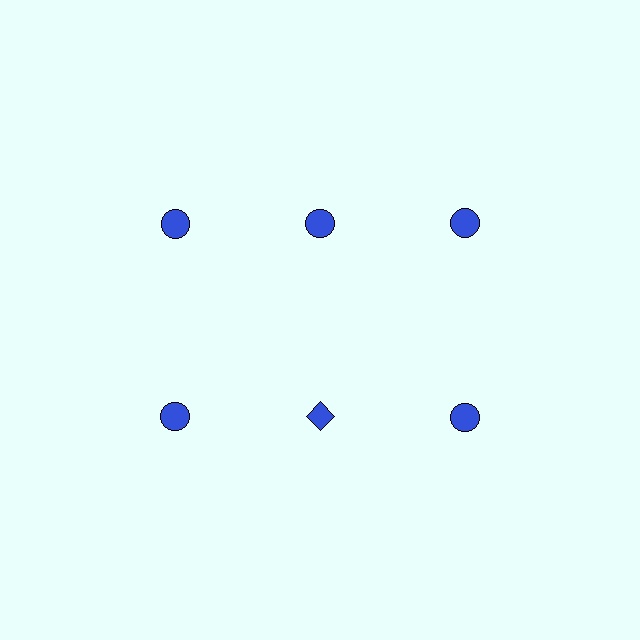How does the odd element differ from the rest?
It has a different shape: diamond instead of circle.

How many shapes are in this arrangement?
There are 6 shapes arranged in a grid pattern.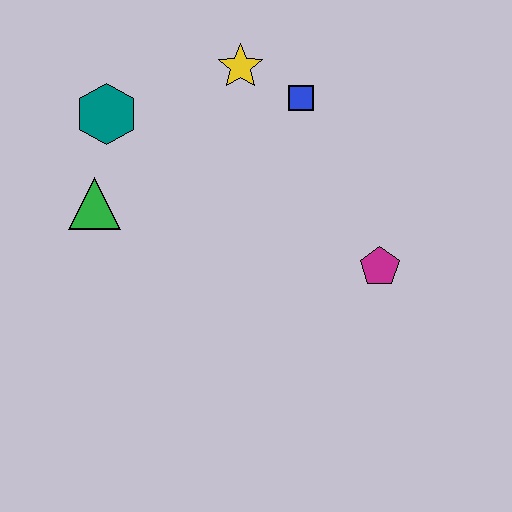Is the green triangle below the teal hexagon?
Yes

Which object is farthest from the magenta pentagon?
The teal hexagon is farthest from the magenta pentagon.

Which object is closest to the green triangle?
The teal hexagon is closest to the green triangle.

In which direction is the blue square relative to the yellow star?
The blue square is to the right of the yellow star.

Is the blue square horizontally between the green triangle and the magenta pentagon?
Yes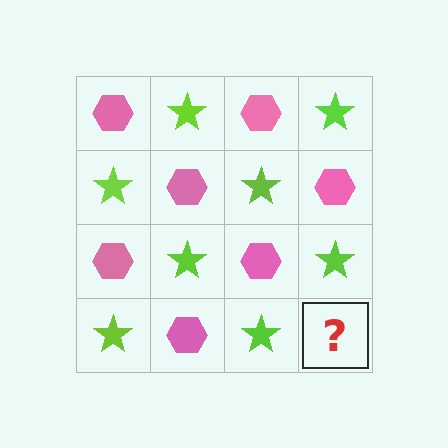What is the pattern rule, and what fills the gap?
The rule is that it alternates pink hexagon and lime star in a checkerboard pattern. The gap should be filled with a pink hexagon.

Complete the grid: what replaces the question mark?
The question mark should be replaced with a pink hexagon.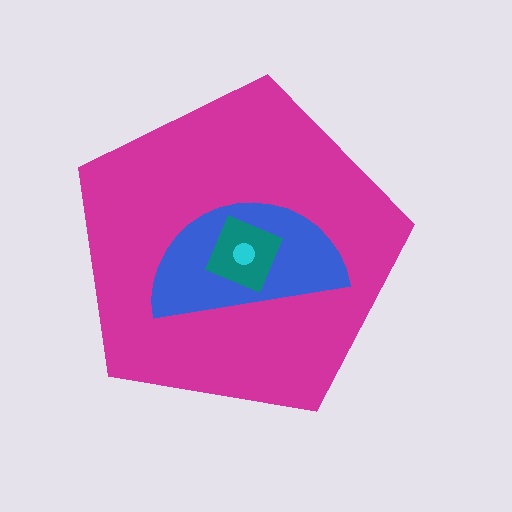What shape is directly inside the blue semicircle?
The teal diamond.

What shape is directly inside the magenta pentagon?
The blue semicircle.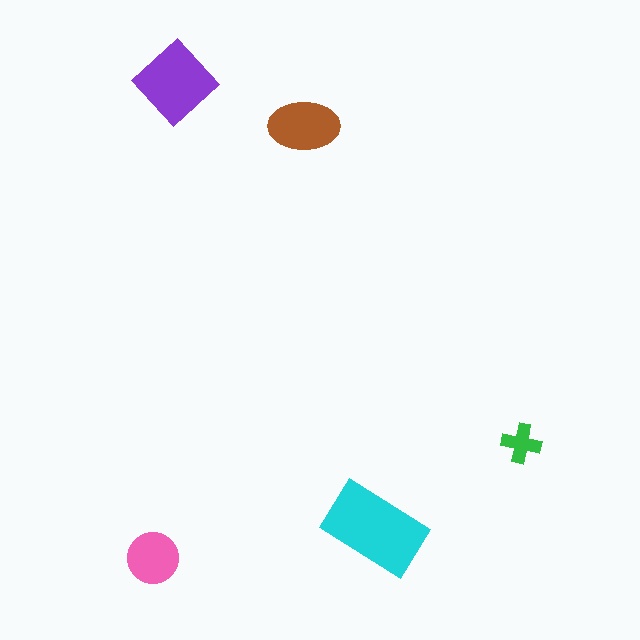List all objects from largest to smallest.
The cyan rectangle, the purple diamond, the brown ellipse, the pink circle, the green cross.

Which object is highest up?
The purple diamond is topmost.